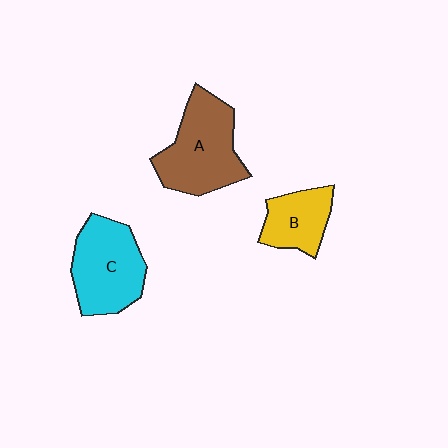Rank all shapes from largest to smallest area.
From largest to smallest: A (brown), C (cyan), B (yellow).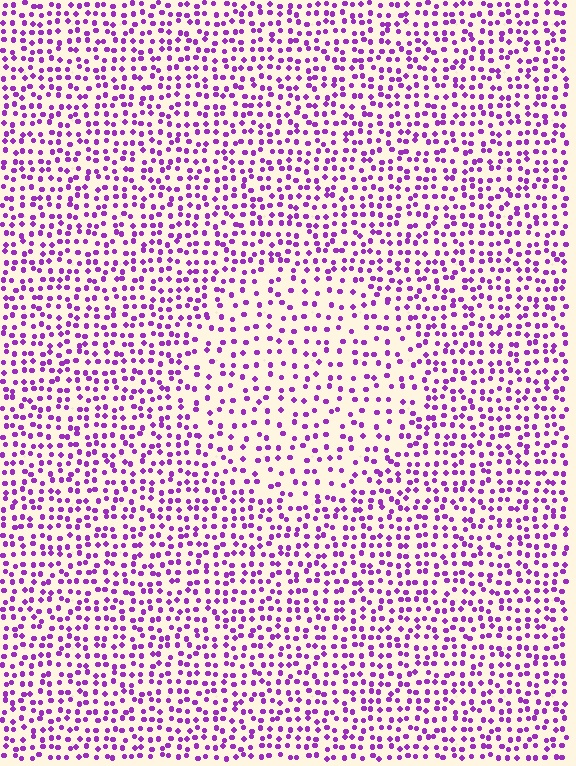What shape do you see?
I see a circle.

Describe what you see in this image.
The image contains small purple elements arranged at two different densities. A circle-shaped region is visible where the elements are less densely packed than the surrounding area.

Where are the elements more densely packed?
The elements are more densely packed outside the circle boundary.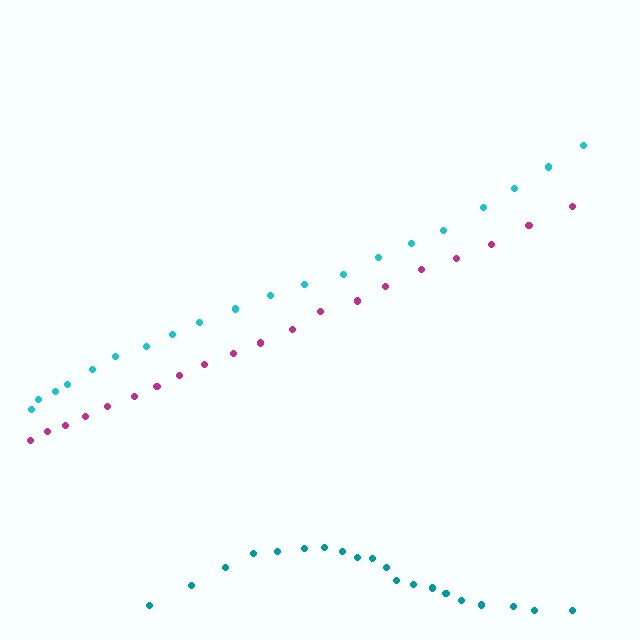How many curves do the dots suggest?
There are 3 distinct paths.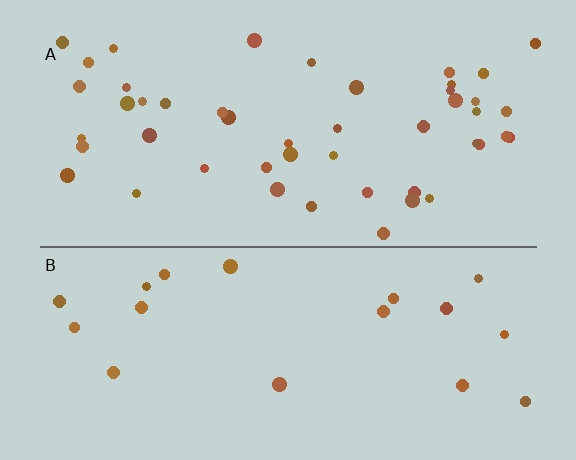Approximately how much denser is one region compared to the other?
Approximately 2.5× — region A over region B.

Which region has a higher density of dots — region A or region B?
A (the top).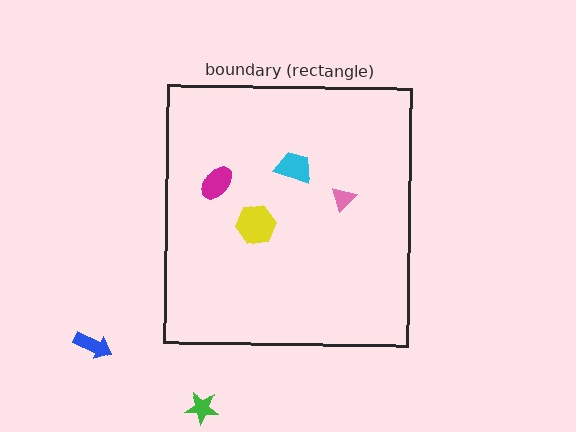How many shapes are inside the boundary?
4 inside, 2 outside.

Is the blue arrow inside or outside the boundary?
Outside.